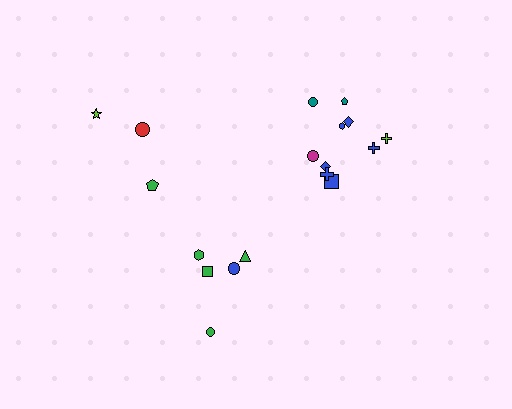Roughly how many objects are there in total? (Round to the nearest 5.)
Roughly 20 objects in total.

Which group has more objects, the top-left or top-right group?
The top-right group.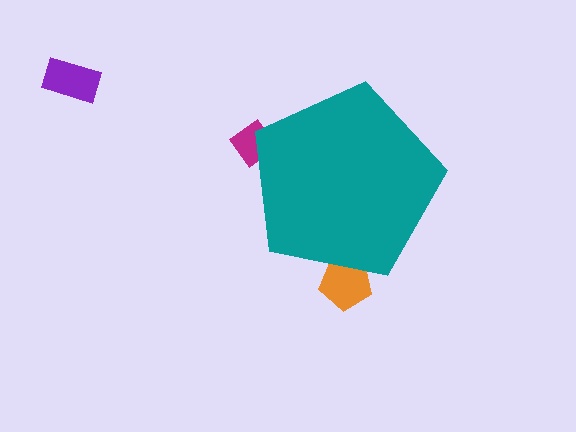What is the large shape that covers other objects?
A teal pentagon.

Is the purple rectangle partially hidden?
No, the purple rectangle is fully visible.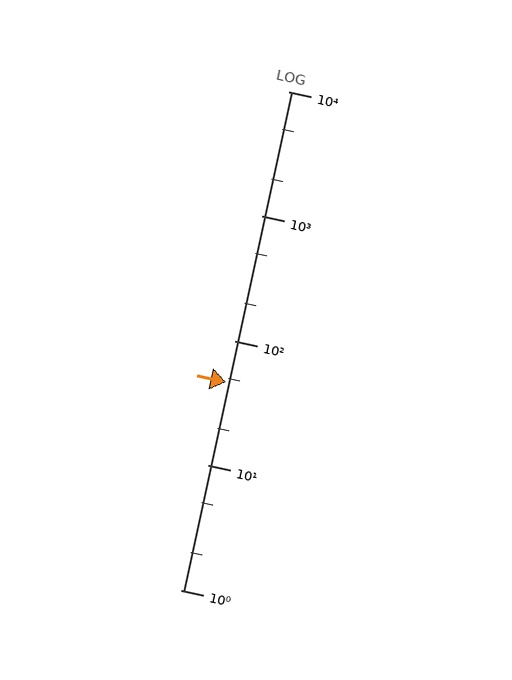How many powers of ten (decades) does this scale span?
The scale spans 4 decades, from 1 to 10000.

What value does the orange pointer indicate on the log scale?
The pointer indicates approximately 46.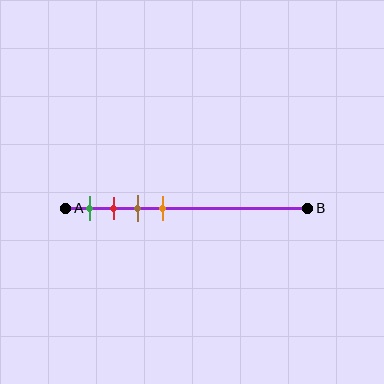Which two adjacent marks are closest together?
The red and brown marks are the closest adjacent pair.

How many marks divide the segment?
There are 4 marks dividing the segment.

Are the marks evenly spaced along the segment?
Yes, the marks are approximately evenly spaced.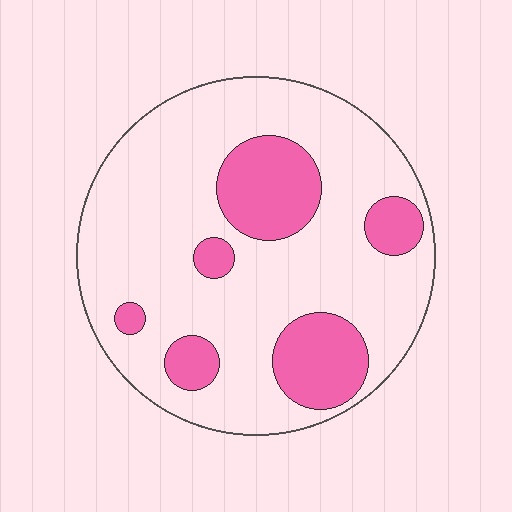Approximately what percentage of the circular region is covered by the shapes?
Approximately 25%.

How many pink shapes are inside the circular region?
6.